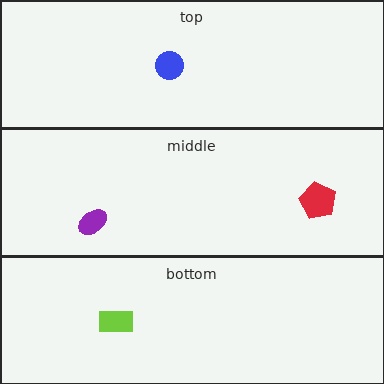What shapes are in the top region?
The blue circle.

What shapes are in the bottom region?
The lime rectangle.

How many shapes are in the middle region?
2.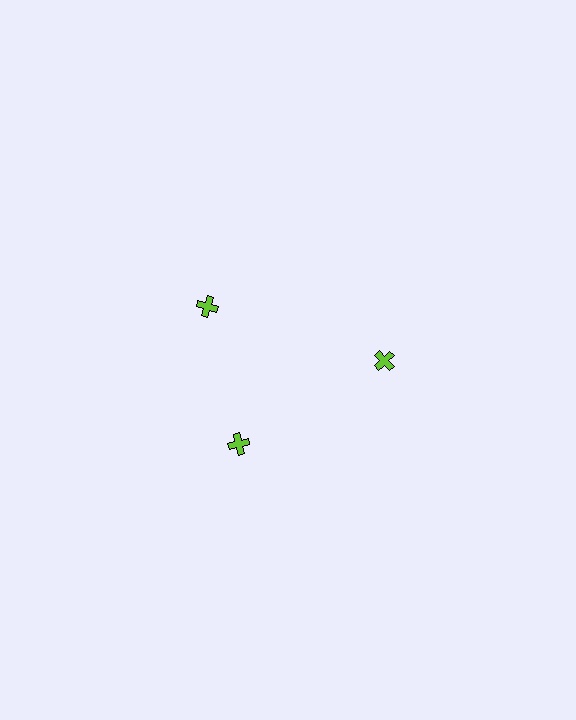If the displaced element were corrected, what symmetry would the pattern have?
It would have 3-fold rotational symmetry — the pattern would map onto itself every 120 degrees.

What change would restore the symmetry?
The symmetry would be restored by rotating it back into even spacing with its neighbors so that all 3 crosses sit at equal angles and equal distance from the center.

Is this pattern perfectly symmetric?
No. The 3 lime crosses are arranged in a ring, but one element near the 11 o'clock position is rotated out of alignment along the ring, breaking the 3-fold rotational symmetry.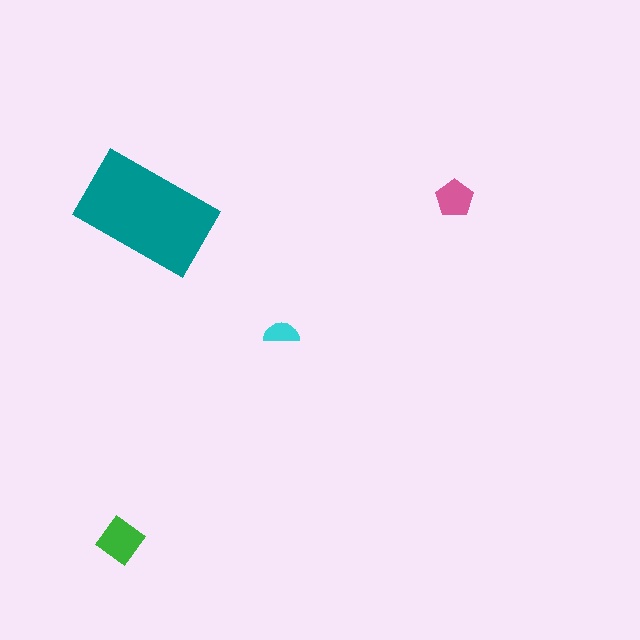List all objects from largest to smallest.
The teal rectangle, the green diamond, the pink pentagon, the cyan semicircle.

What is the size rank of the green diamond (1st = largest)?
2nd.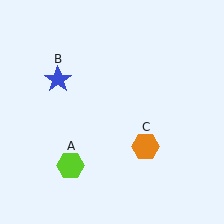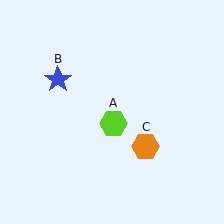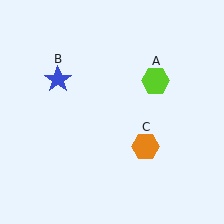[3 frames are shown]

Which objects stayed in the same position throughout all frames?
Blue star (object B) and orange hexagon (object C) remained stationary.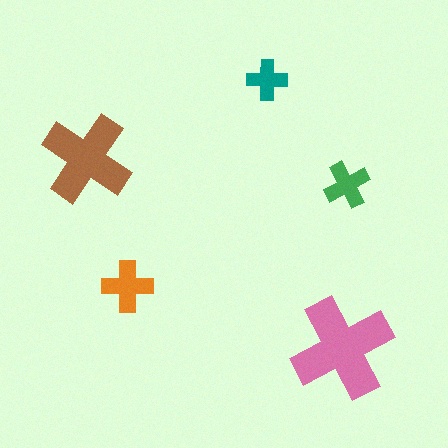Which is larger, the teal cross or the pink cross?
The pink one.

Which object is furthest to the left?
The brown cross is leftmost.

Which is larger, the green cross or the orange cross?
The orange one.